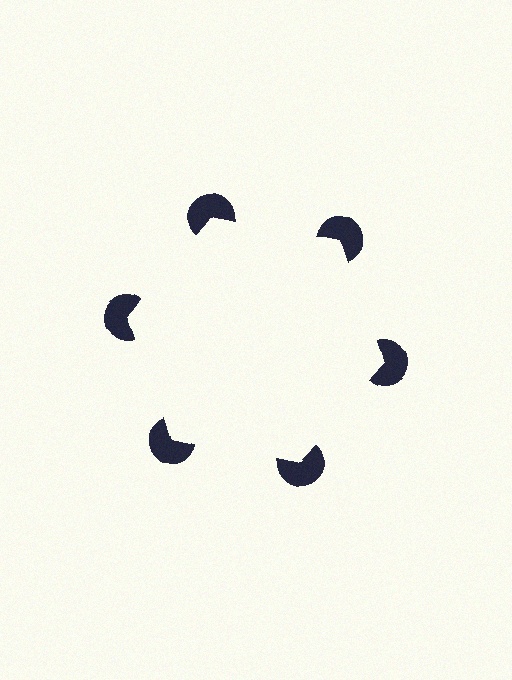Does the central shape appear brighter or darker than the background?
It typically appears slightly brighter than the background, even though no actual brightness change is drawn.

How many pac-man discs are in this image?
There are 6 — one at each vertex of the illusory hexagon.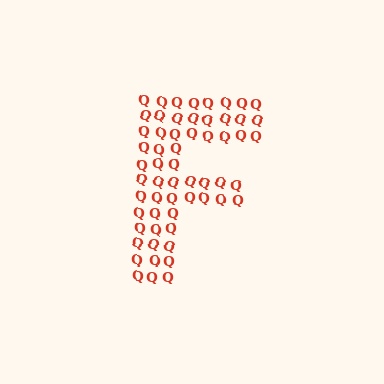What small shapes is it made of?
It is made of small letter Q's.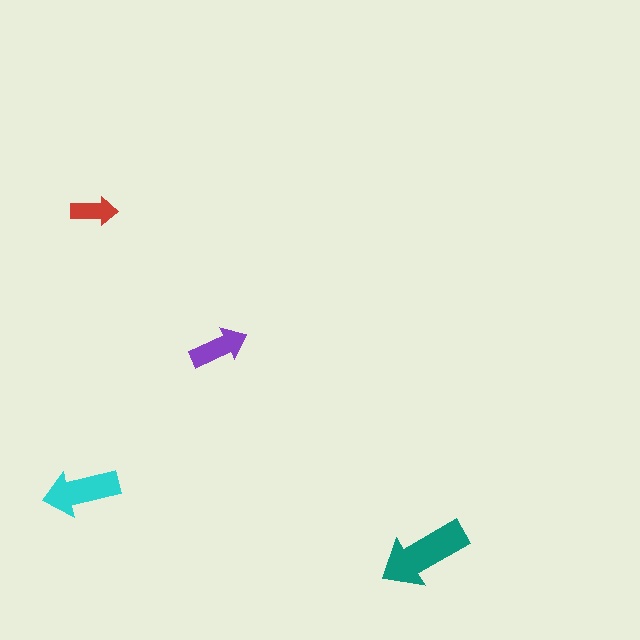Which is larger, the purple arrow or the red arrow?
The purple one.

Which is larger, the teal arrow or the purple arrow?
The teal one.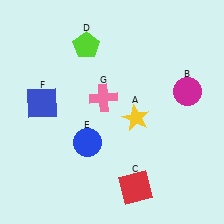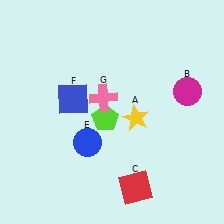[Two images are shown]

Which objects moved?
The objects that moved are: the lime pentagon (D), the blue square (F).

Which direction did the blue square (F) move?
The blue square (F) moved right.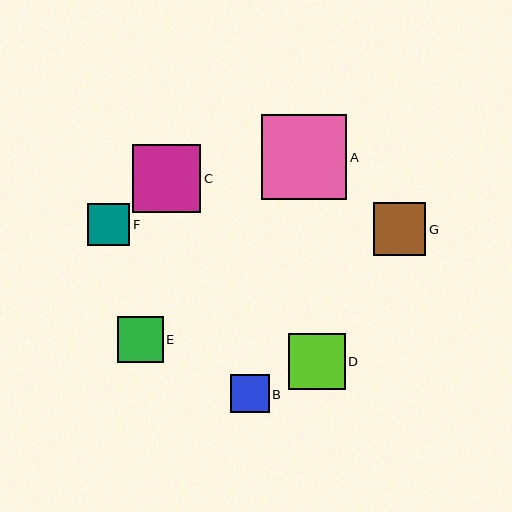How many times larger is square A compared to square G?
Square A is approximately 1.6 times the size of square G.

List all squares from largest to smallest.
From largest to smallest: A, C, D, G, E, F, B.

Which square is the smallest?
Square B is the smallest with a size of approximately 39 pixels.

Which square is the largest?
Square A is the largest with a size of approximately 86 pixels.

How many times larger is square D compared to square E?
Square D is approximately 1.2 times the size of square E.